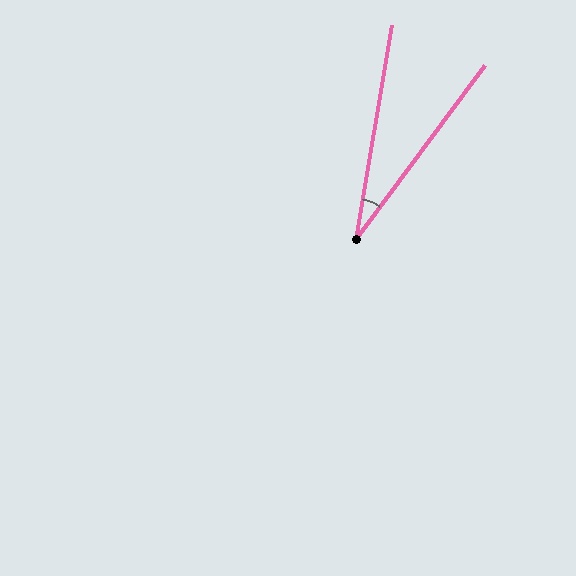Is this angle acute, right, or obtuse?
It is acute.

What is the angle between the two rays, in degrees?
Approximately 27 degrees.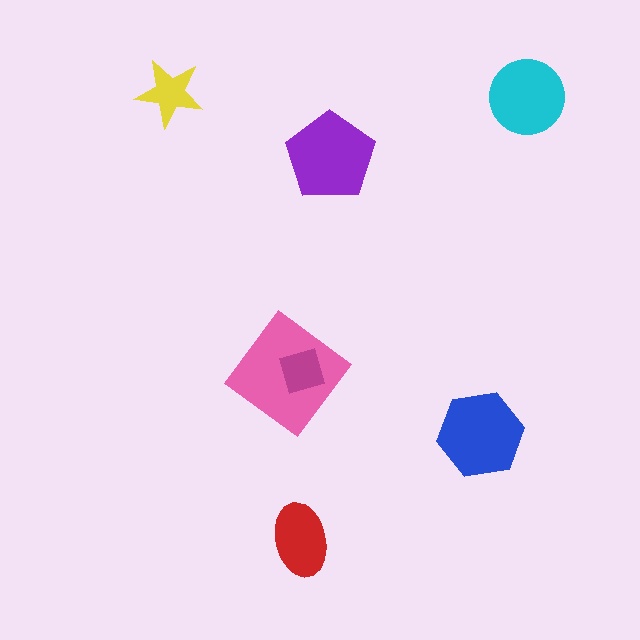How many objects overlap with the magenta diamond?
1 object overlaps with the magenta diamond.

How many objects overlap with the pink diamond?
1 object overlaps with the pink diamond.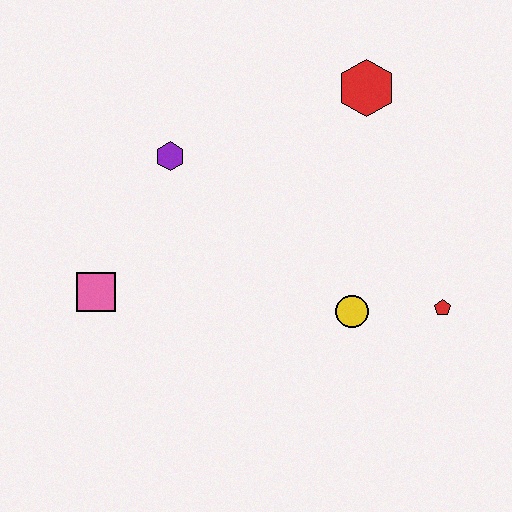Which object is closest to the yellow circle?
The red pentagon is closest to the yellow circle.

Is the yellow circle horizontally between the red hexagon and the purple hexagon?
Yes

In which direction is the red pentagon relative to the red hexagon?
The red pentagon is below the red hexagon.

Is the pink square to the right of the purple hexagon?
No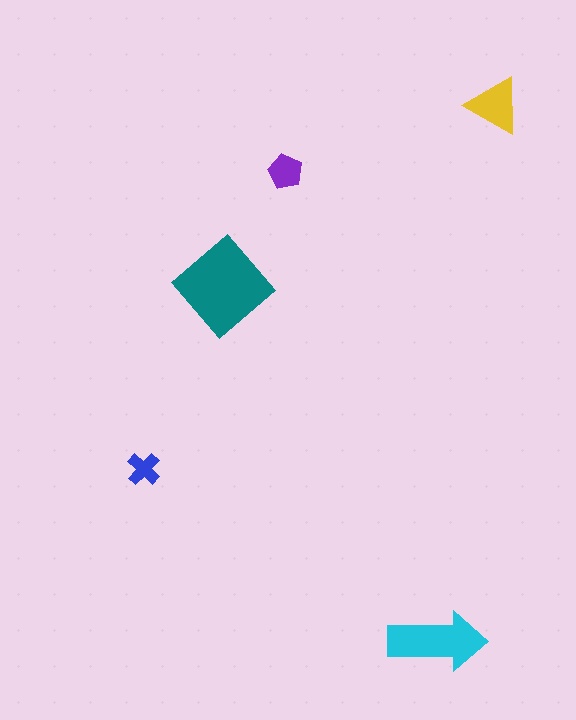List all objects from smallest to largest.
The blue cross, the purple pentagon, the yellow triangle, the cyan arrow, the teal diamond.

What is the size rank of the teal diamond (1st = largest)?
1st.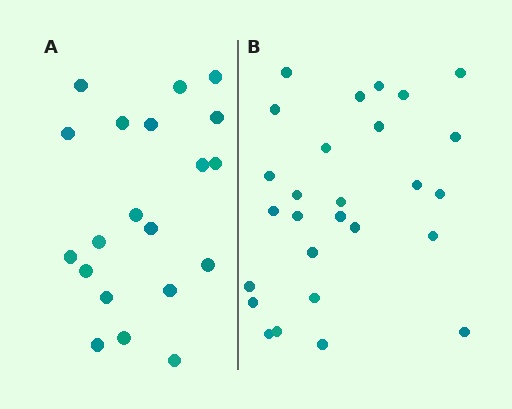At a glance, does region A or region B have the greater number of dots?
Region B (the right region) has more dots.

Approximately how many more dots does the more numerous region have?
Region B has roughly 8 or so more dots than region A.